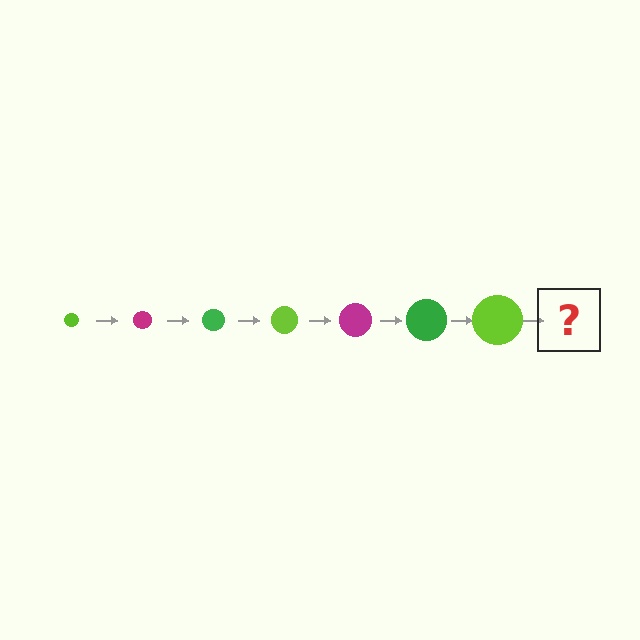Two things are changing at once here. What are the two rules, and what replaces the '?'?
The two rules are that the circle grows larger each step and the color cycles through lime, magenta, and green. The '?' should be a magenta circle, larger than the previous one.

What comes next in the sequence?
The next element should be a magenta circle, larger than the previous one.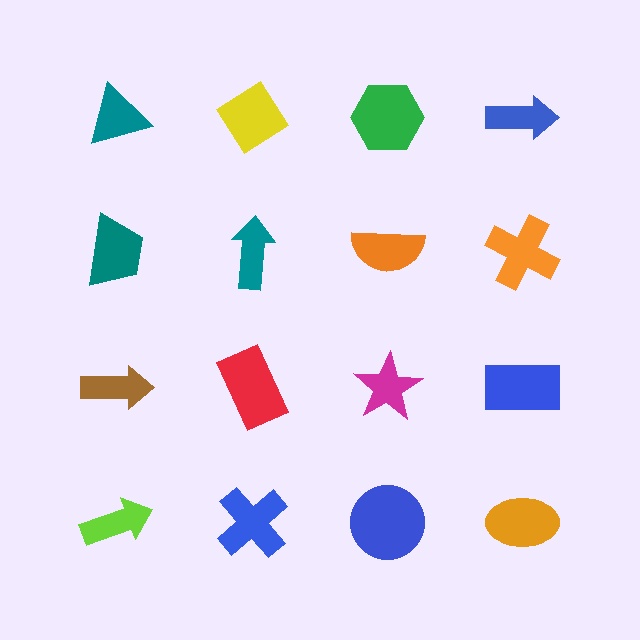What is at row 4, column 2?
A blue cross.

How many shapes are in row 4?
4 shapes.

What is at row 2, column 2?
A teal arrow.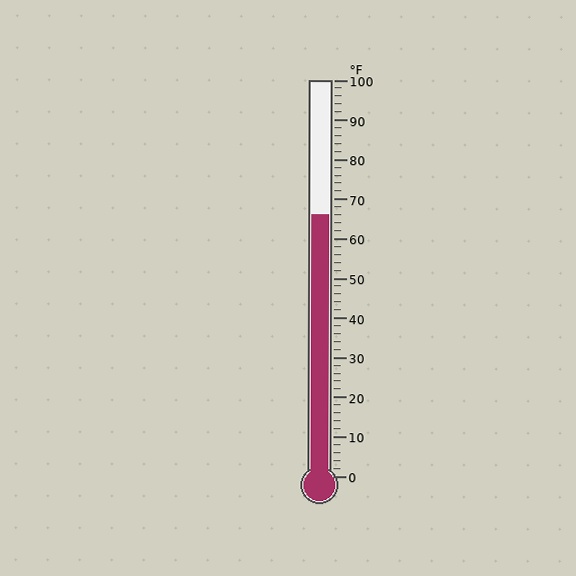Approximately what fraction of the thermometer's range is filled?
The thermometer is filled to approximately 65% of its range.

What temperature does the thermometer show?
The thermometer shows approximately 66°F.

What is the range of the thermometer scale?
The thermometer scale ranges from 0°F to 100°F.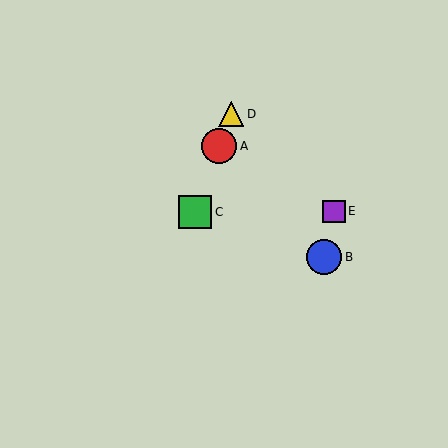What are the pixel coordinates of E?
Object E is at (334, 211).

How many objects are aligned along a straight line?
3 objects (A, C, D) are aligned along a straight line.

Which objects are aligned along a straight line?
Objects A, C, D are aligned along a straight line.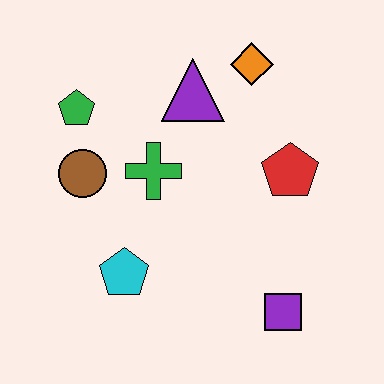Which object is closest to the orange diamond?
The purple triangle is closest to the orange diamond.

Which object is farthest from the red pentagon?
The green pentagon is farthest from the red pentagon.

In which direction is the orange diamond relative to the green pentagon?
The orange diamond is to the right of the green pentagon.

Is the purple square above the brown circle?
No